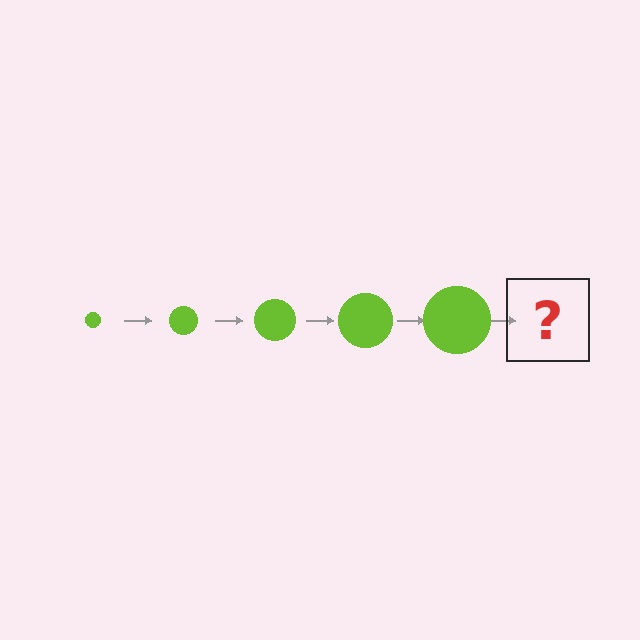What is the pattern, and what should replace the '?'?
The pattern is that the circle gets progressively larger each step. The '?' should be a lime circle, larger than the previous one.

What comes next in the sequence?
The next element should be a lime circle, larger than the previous one.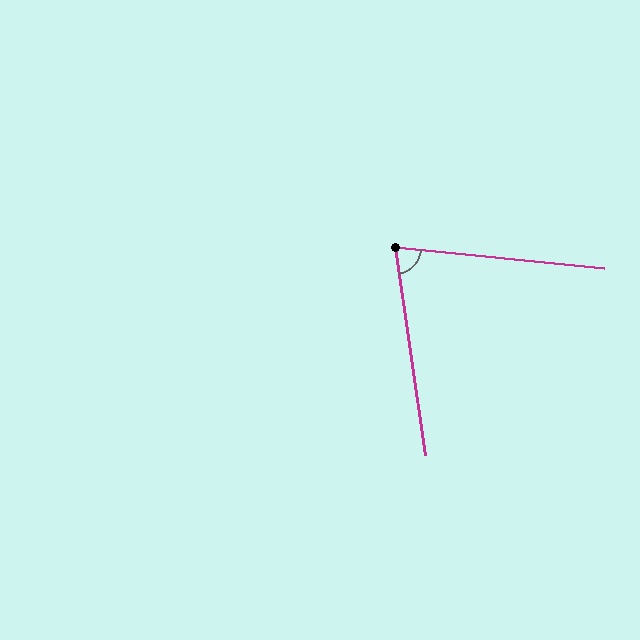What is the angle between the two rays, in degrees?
Approximately 76 degrees.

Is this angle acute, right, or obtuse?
It is acute.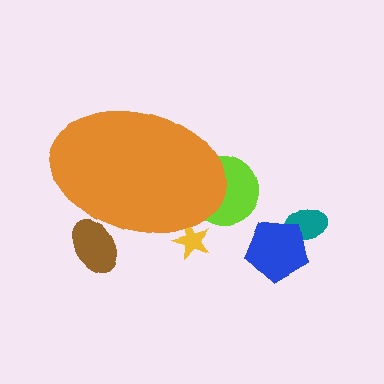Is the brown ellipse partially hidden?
Yes, the brown ellipse is partially hidden behind the orange ellipse.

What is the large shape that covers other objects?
An orange ellipse.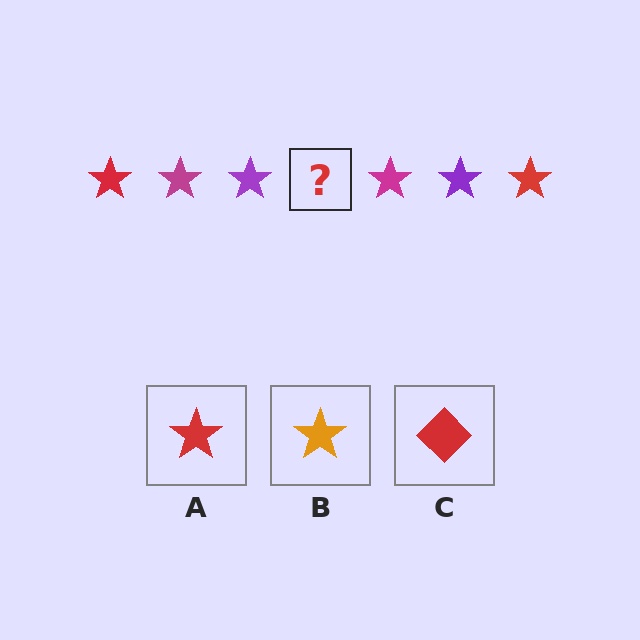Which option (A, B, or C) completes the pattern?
A.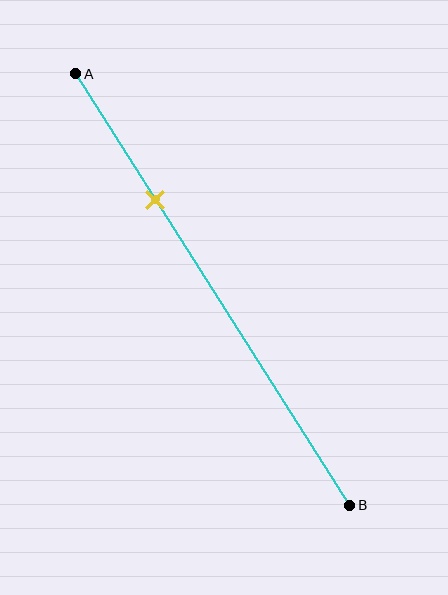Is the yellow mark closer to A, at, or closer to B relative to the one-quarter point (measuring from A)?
The yellow mark is closer to point B than the one-quarter point of segment AB.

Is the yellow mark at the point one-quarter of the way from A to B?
No, the mark is at about 30% from A, not at the 25% one-quarter point.